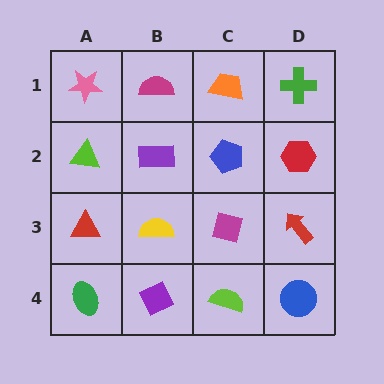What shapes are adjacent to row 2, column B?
A magenta semicircle (row 1, column B), a yellow semicircle (row 3, column B), a lime triangle (row 2, column A), a blue pentagon (row 2, column C).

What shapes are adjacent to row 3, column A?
A lime triangle (row 2, column A), a green ellipse (row 4, column A), a yellow semicircle (row 3, column B).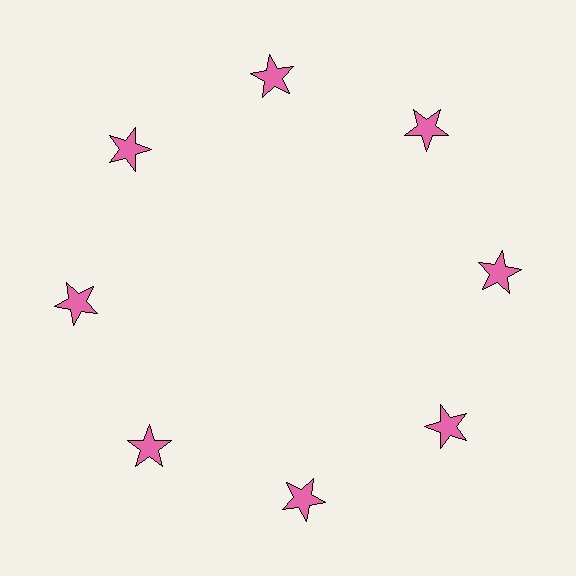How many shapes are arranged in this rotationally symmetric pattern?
There are 8 shapes, arranged in 8 groups of 1.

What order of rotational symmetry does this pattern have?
This pattern has 8-fold rotational symmetry.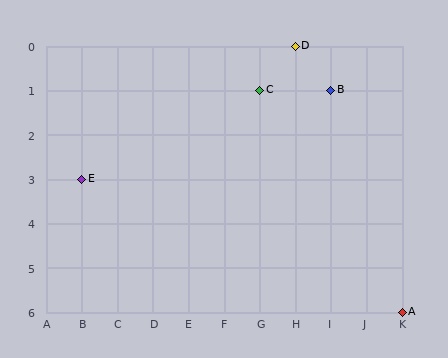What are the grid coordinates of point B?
Point B is at grid coordinates (I, 1).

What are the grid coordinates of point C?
Point C is at grid coordinates (G, 1).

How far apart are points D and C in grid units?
Points D and C are 1 column and 1 row apart (about 1.4 grid units diagonally).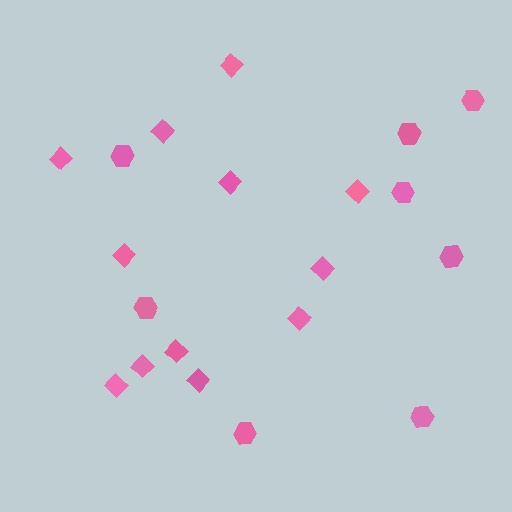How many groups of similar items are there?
There are 2 groups: one group of diamonds (12) and one group of hexagons (8).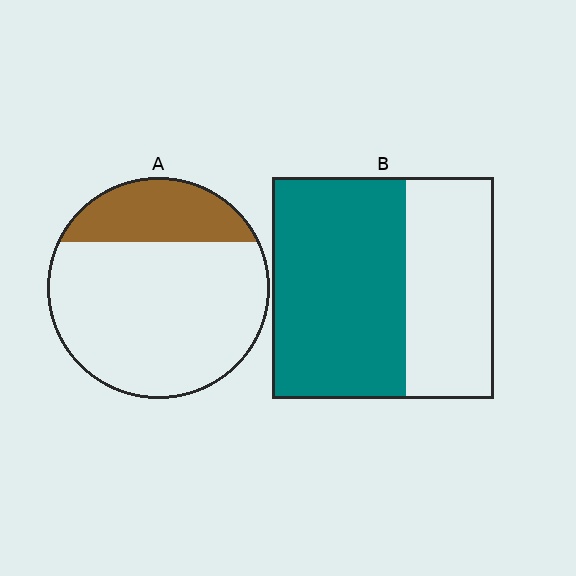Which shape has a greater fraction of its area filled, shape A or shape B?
Shape B.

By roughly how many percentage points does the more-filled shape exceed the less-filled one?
By roughly 35 percentage points (B over A).